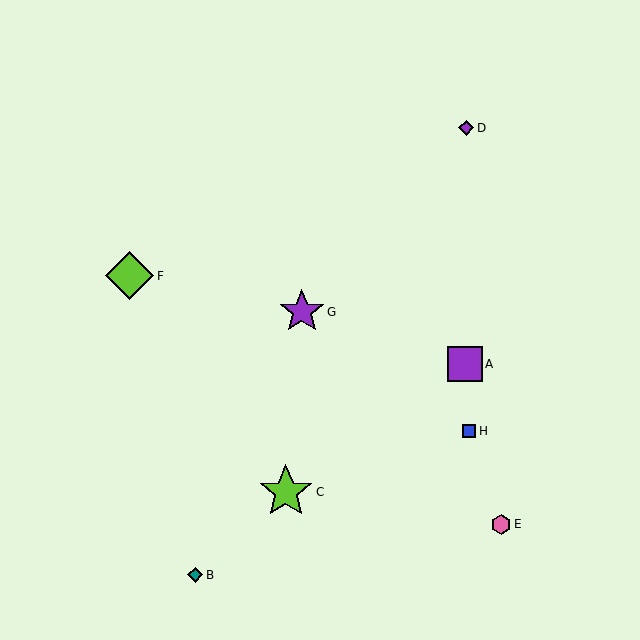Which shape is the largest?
The lime star (labeled C) is the largest.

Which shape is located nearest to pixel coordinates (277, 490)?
The lime star (labeled C) at (286, 492) is nearest to that location.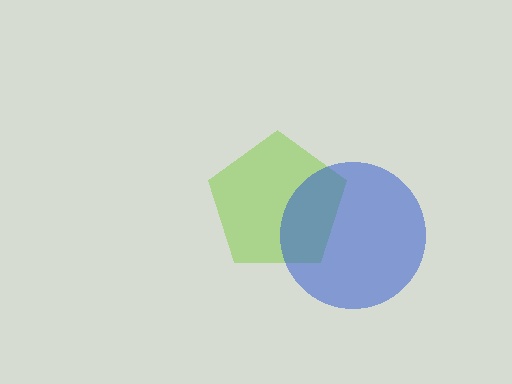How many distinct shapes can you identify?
There are 2 distinct shapes: a lime pentagon, a blue circle.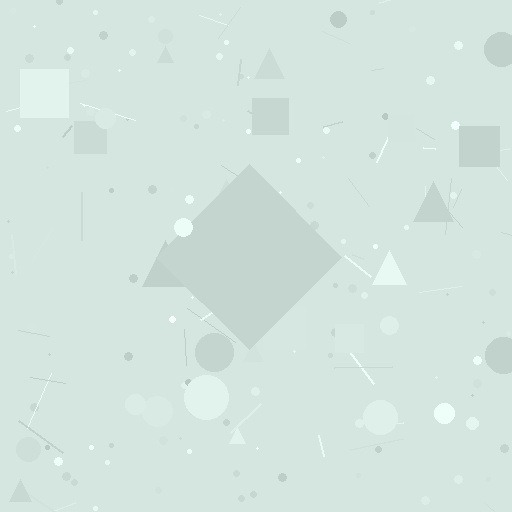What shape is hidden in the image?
A diamond is hidden in the image.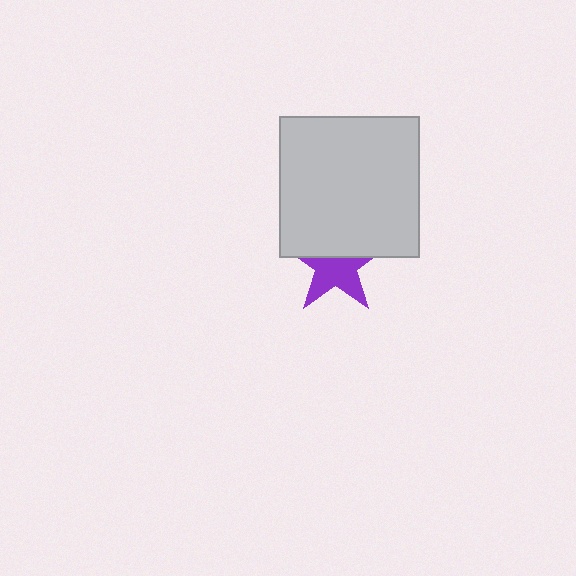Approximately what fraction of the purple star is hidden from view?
Roughly 41% of the purple star is hidden behind the light gray square.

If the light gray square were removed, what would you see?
You would see the complete purple star.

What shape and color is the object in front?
The object in front is a light gray square.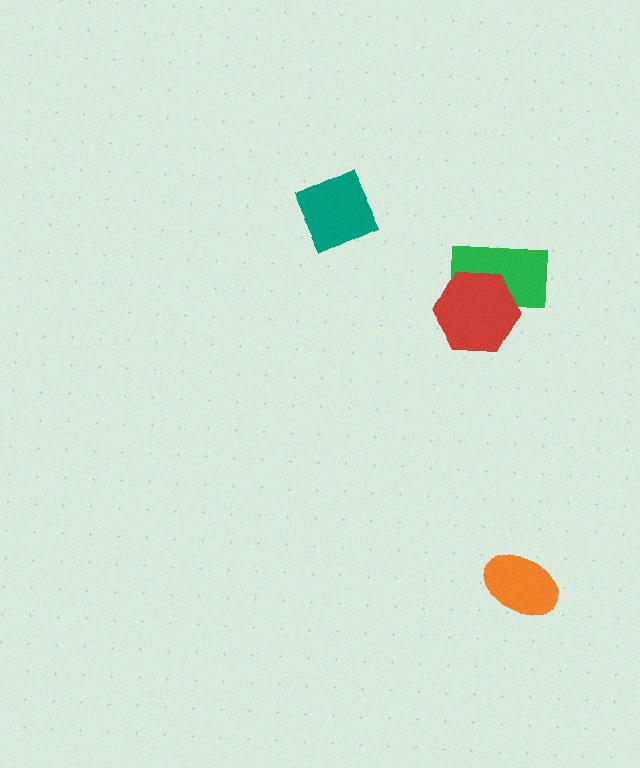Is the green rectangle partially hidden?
Yes, it is partially covered by another shape.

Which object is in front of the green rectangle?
The red hexagon is in front of the green rectangle.